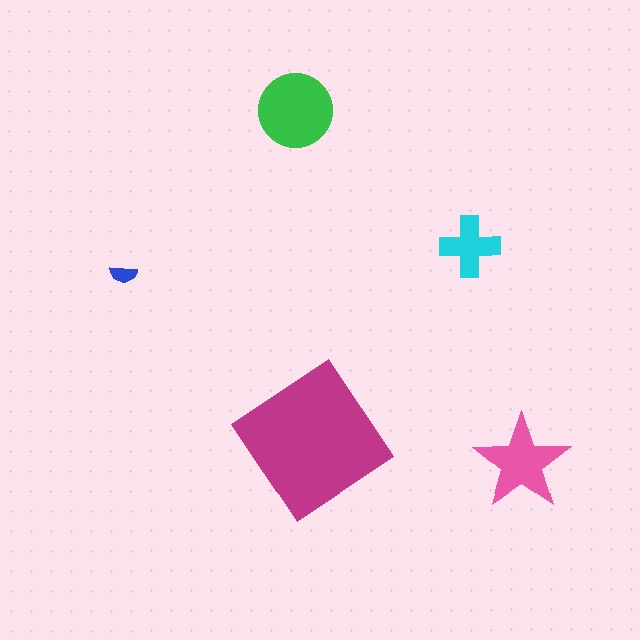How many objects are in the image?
There are 5 objects in the image.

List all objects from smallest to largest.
The blue semicircle, the cyan cross, the pink star, the green circle, the magenta diamond.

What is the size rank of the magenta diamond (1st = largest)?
1st.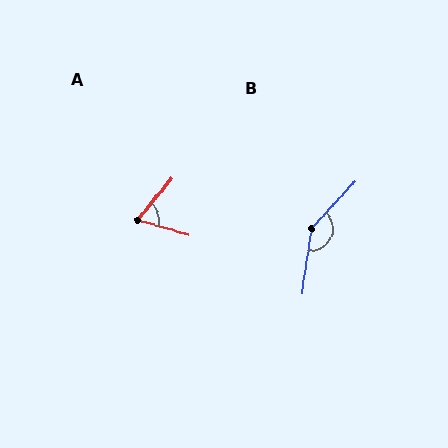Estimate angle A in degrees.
Approximately 66 degrees.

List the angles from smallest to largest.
A (66°), B (146°).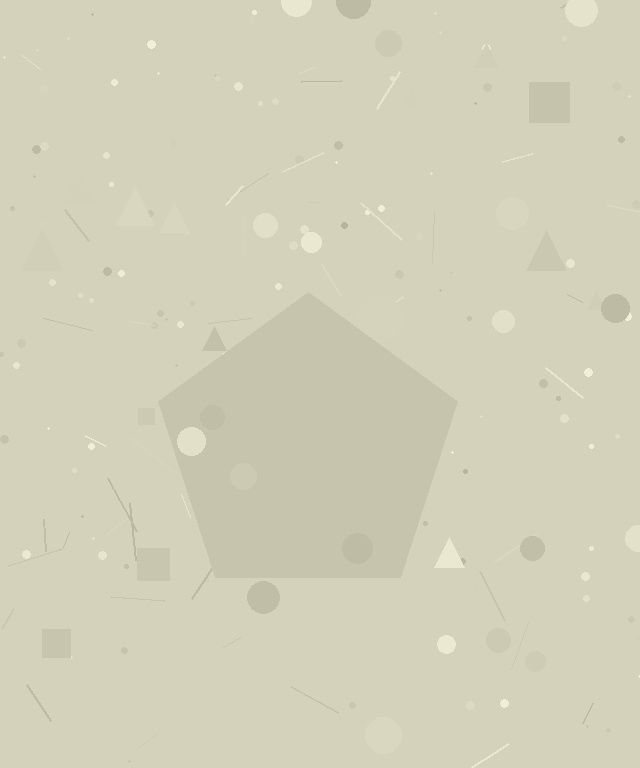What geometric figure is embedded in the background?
A pentagon is embedded in the background.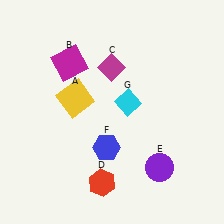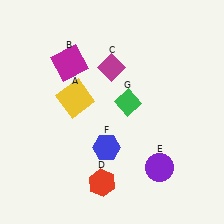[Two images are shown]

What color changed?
The diamond (G) changed from cyan in Image 1 to green in Image 2.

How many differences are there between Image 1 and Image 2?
There is 1 difference between the two images.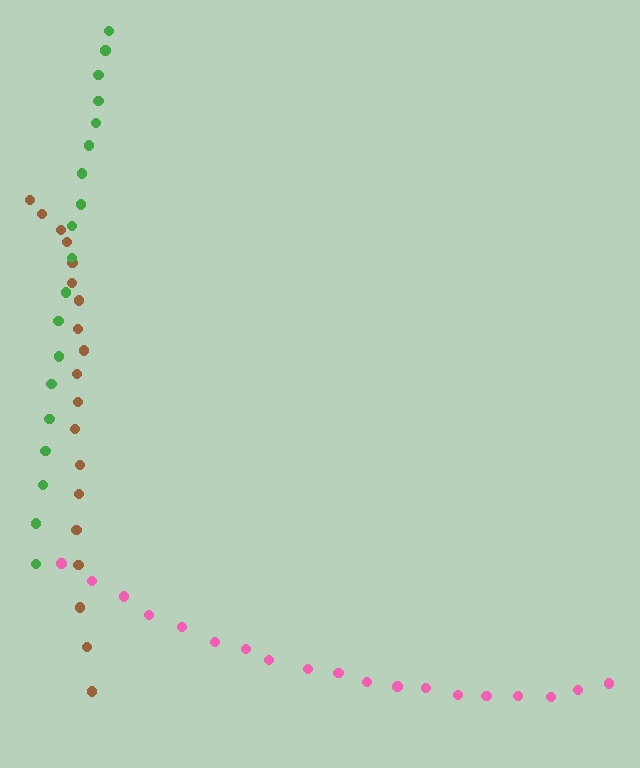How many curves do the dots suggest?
There are 3 distinct paths.